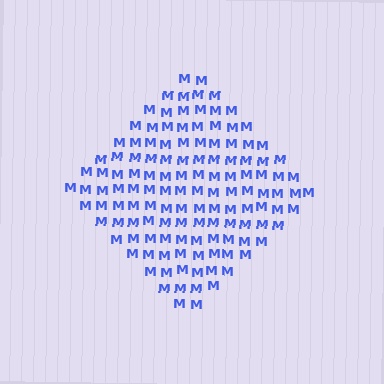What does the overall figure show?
The overall figure shows a diamond.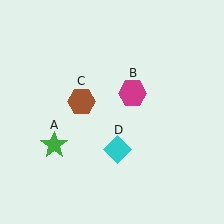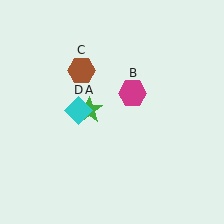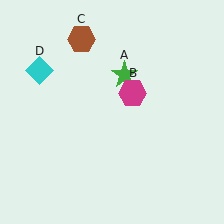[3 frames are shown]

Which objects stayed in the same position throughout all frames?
Magenta hexagon (object B) remained stationary.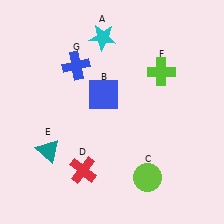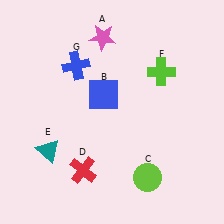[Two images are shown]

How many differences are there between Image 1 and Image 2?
There is 1 difference between the two images.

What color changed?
The star (A) changed from cyan in Image 1 to pink in Image 2.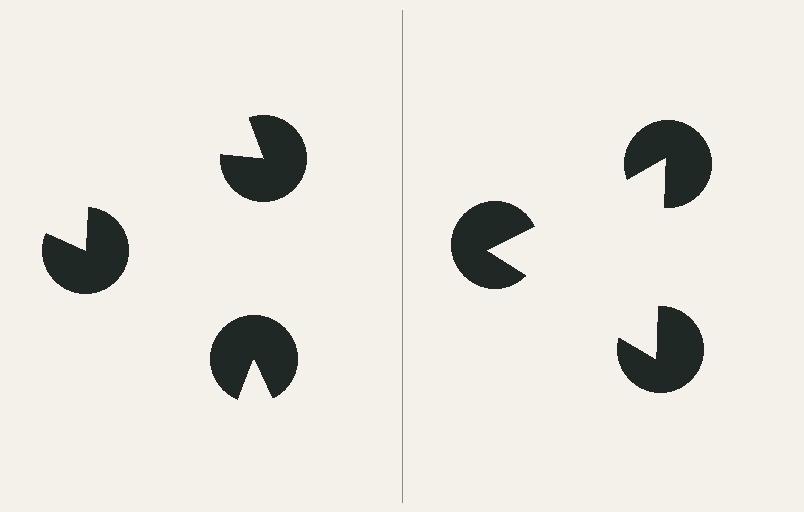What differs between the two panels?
The pac-man discs are positioned identically on both sides; only the wedge orientations differ. On the right they align to a triangle; on the left they are misaligned.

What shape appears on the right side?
An illusory triangle.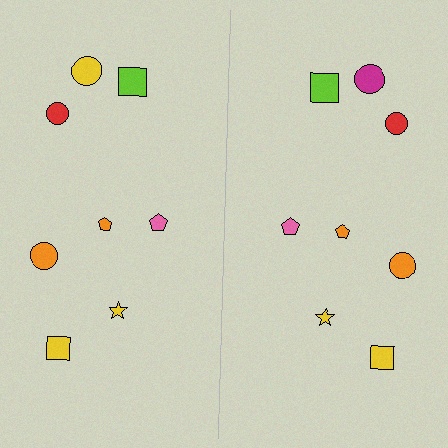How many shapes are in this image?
There are 16 shapes in this image.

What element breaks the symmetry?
The magenta circle on the right side breaks the symmetry — its mirror counterpart is yellow.